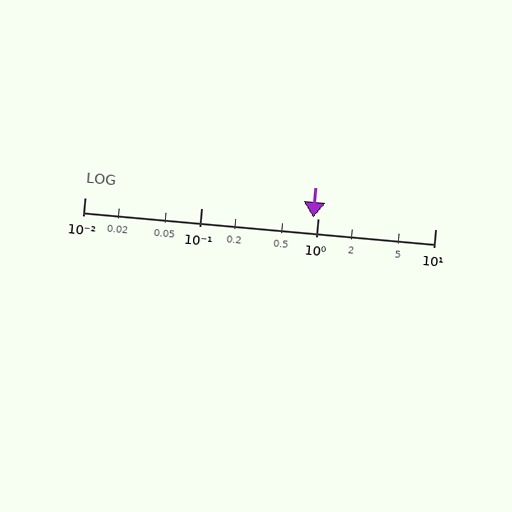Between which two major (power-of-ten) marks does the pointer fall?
The pointer is between 0.1 and 1.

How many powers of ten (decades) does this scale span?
The scale spans 3 decades, from 0.01 to 10.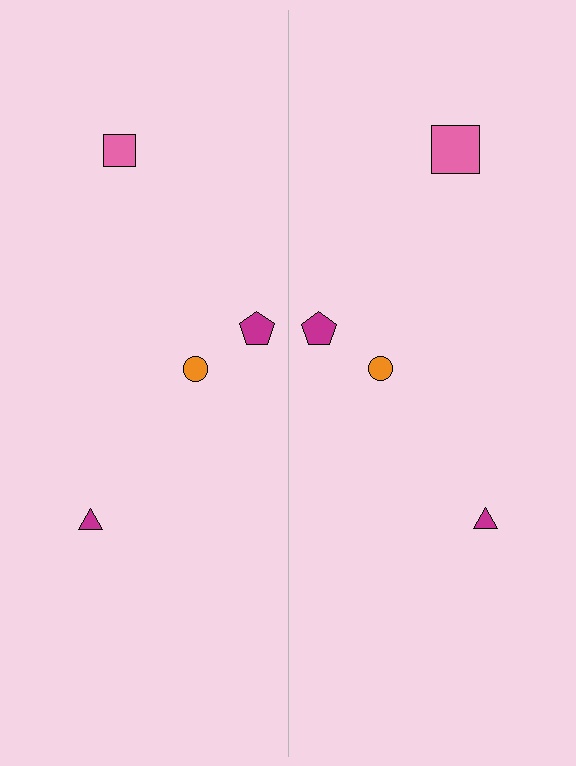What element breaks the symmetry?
The pink square on the right side has a different size than its mirror counterpart.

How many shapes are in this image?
There are 8 shapes in this image.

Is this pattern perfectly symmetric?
No, the pattern is not perfectly symmetric. The pink square on the right side has a different size than its mirror counterpart.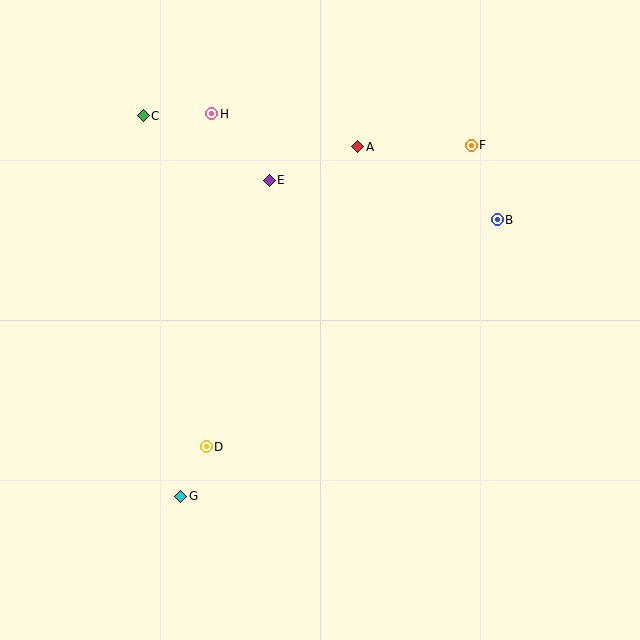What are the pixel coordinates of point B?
Point B is at (497, 220).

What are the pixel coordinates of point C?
Point C is at (143, 116).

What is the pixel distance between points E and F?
The distance between E and F is 205 pixels.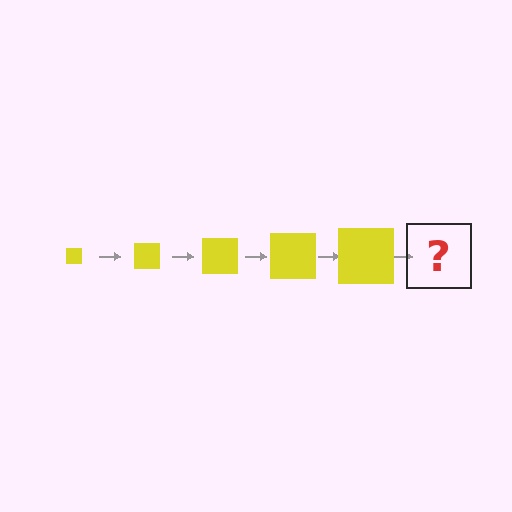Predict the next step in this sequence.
The next step is a yellow square, larger than the previous one.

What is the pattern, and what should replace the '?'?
The pattern is that the square gets progressively larger each step. The '?' should be a yellow square, larger than the previous one.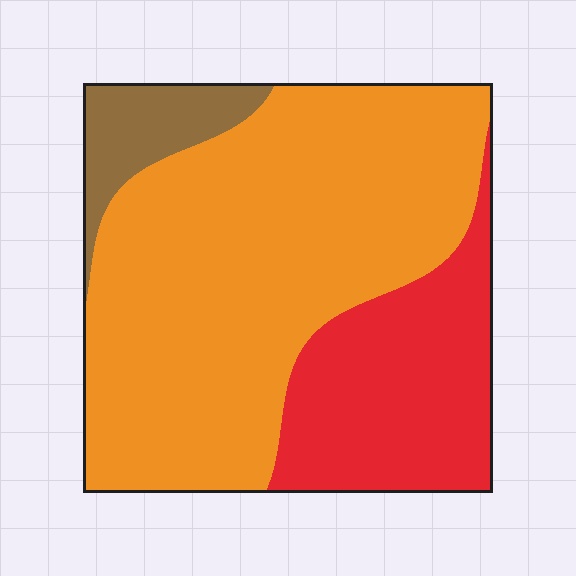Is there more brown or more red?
Red.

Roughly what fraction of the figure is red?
Red covers 26% of the figure.